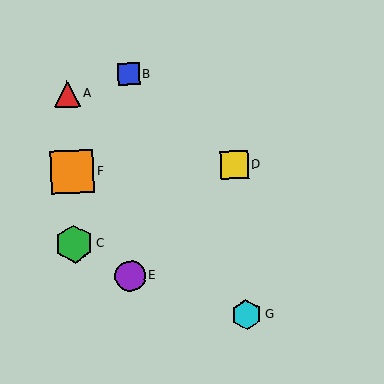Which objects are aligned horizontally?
Objects D, F are aligned horizontally.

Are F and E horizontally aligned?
No, F is at y≈172 and E is at y≈276.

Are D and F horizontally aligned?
Yes, both are at y≈165.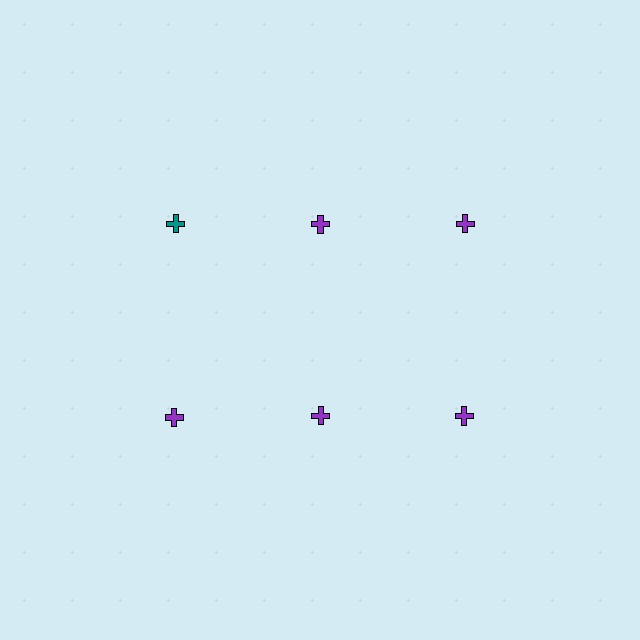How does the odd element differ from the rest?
It has a different color: teal instead of purple.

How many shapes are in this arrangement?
There are 6 shapes arranged in a grid pattern.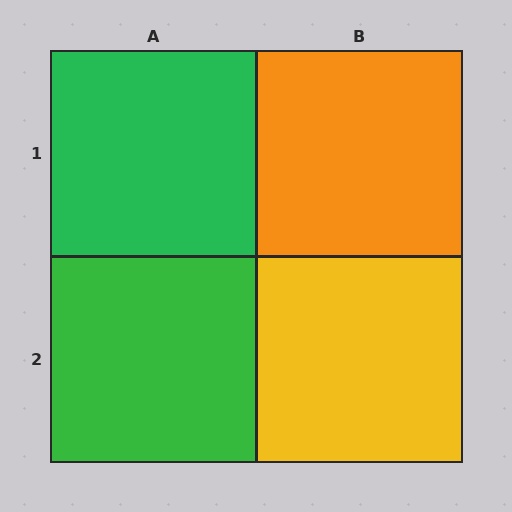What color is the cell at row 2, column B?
Yellow.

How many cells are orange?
1 cell is orange.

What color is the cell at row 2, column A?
Green.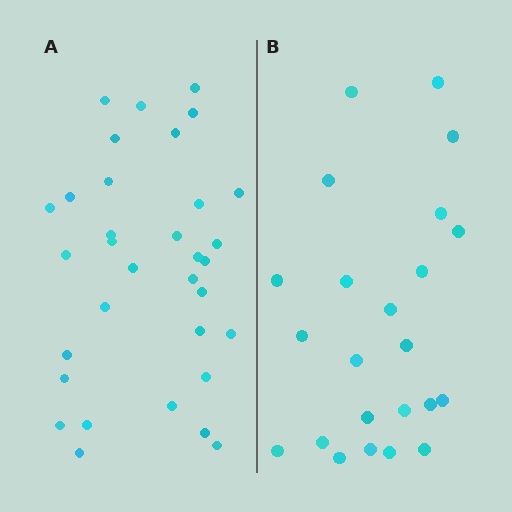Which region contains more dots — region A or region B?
Region A (the left region) has more dots.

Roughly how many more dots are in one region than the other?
Region A has roughly 10 or so more dots than region B.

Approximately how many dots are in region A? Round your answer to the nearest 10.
About 30 dots. (The exact count is 33, which rounds to 30.)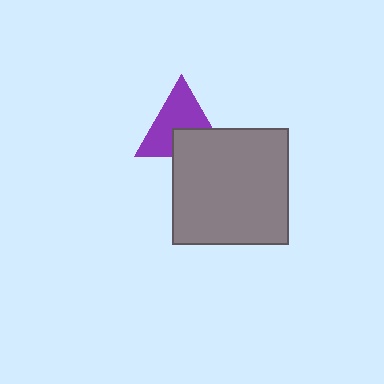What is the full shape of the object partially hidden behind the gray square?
The partially hidden object is a purple triangle.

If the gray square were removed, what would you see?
You would see the complete purple triangle.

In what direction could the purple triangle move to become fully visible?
The purple triangle could move up. That would shift it out from behind the gray square entirely.